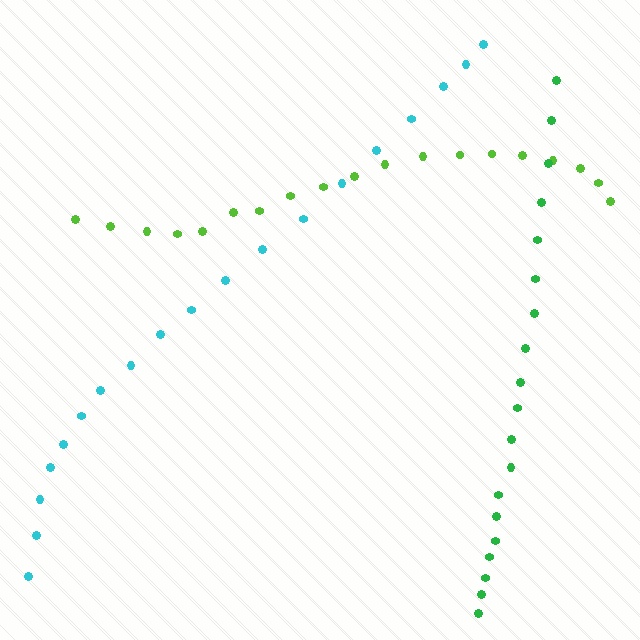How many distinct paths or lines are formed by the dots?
There are 3 distinct paths.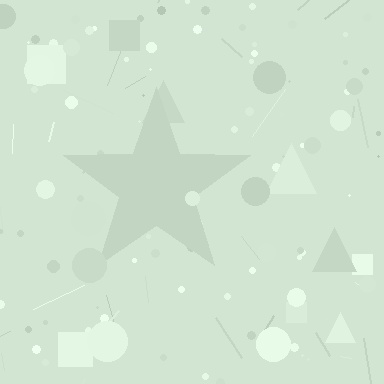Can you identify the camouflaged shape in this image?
The camouflaged shape is a star.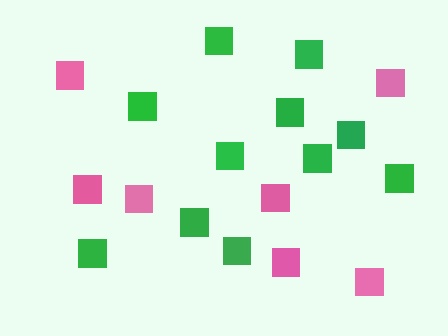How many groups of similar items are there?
There are 2 groups: one group of green squares (11) and one group of pink squares (7).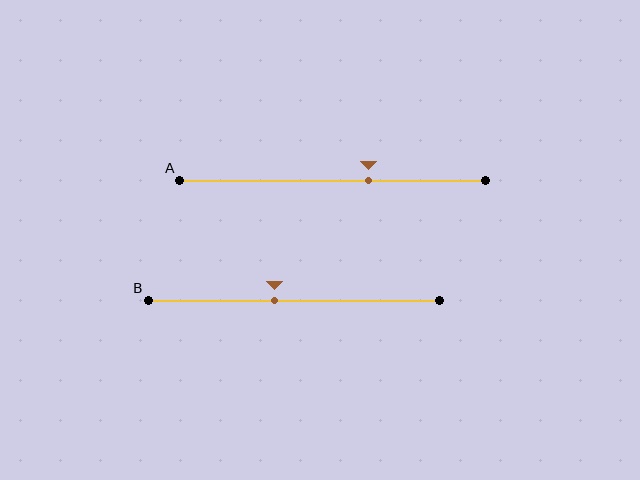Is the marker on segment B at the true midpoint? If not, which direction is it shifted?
No, the marker on segment B is shifted to the left by about 7% of the segment length.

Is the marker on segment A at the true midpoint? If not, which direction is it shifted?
No, the marker on segment A is shifted to the right by about 12% of the segment length.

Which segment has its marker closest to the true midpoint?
Segment B has its marker closest to the true midpoint.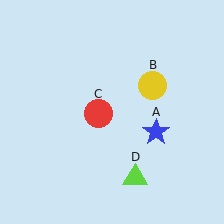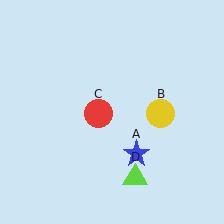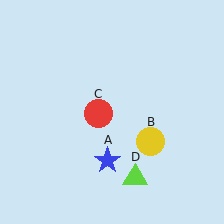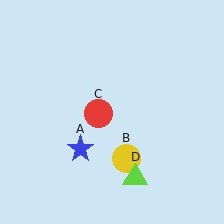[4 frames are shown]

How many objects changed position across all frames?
2 objects changed position: blue star (object A), yellow circle (object B).